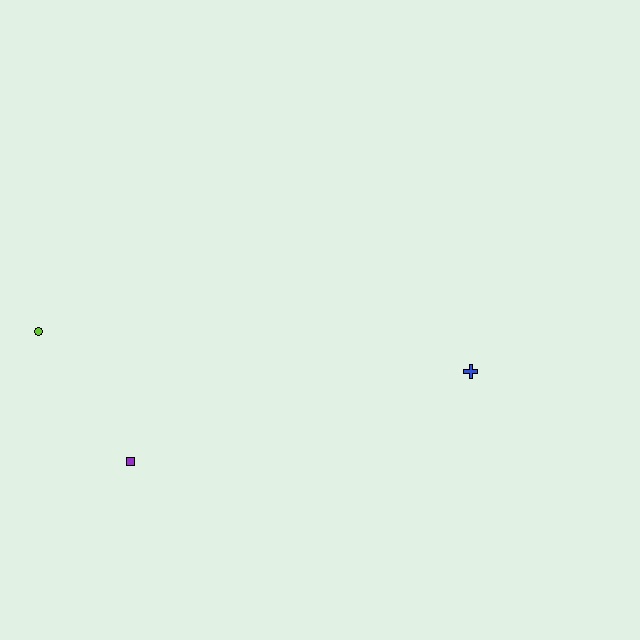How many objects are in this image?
There are 3 objects.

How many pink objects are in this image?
There are no pink objects.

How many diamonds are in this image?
There are no diamonds.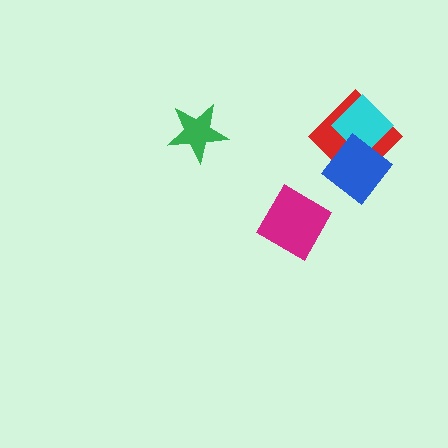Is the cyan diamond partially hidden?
Yes, it is partially covered by another shape.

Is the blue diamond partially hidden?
No, no other shape covers it.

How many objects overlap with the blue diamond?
2 objects overlap with the blue diamond.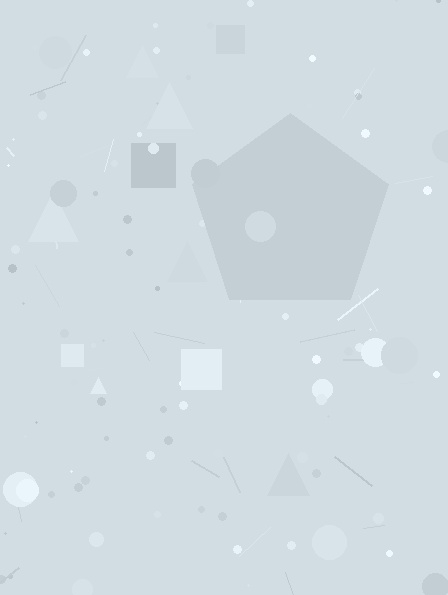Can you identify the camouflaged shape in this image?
The camouflaged shape is a pentagon.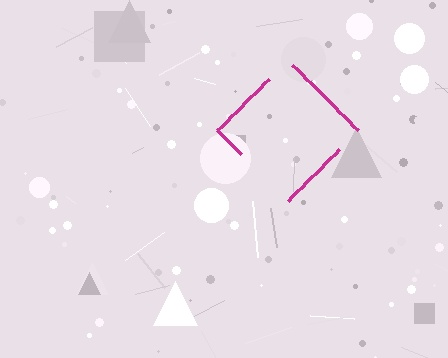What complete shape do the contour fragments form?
The contour fragments form a diamond.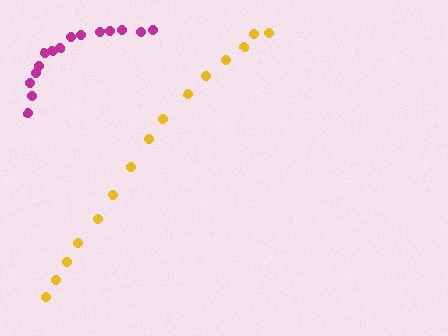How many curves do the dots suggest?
There are 2 distinct paths.